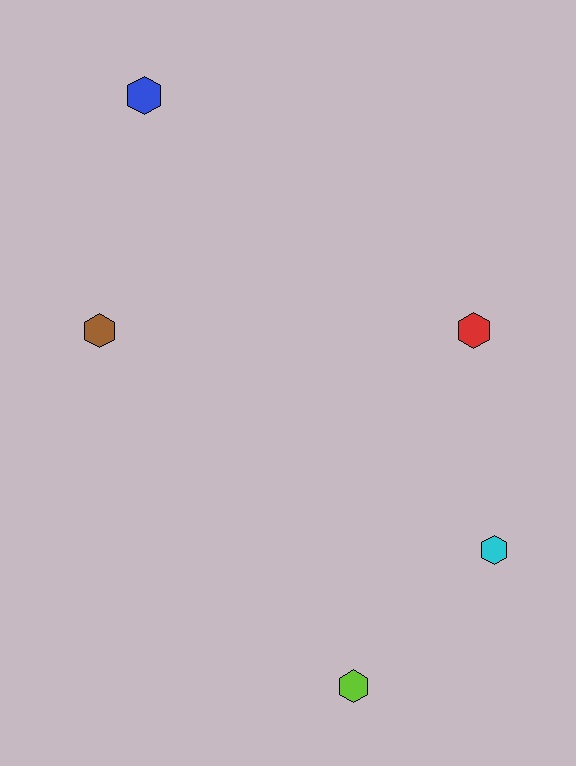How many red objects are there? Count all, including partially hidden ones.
There is 1 red object.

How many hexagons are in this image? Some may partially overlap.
There are 5 hexagons.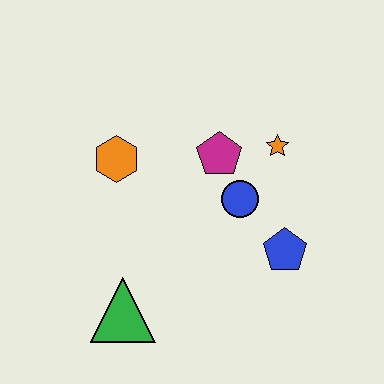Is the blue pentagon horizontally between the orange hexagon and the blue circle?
No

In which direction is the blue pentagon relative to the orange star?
The blue pentagon is below the orange star.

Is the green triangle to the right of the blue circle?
No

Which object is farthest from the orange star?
The green triangle is farthest from the orange star.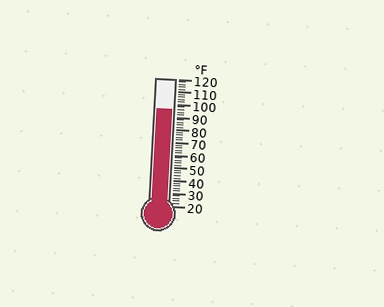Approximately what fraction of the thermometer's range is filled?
The thermometer is filled to approximately 75% of its range.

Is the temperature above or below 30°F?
The temperature is above 30°F.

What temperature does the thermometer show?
The thermometer shows approximately 96°F.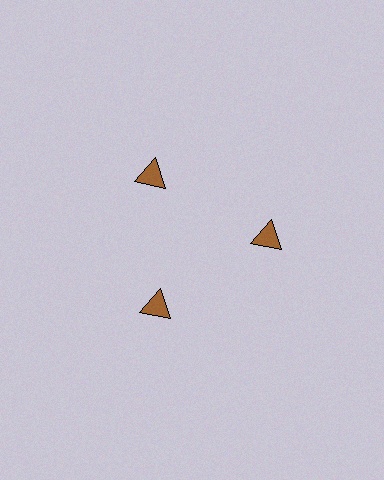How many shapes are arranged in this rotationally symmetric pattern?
There are 3 shapes, arranged in 3 groups of 1.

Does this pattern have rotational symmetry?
Yes, this pattern has 3-fold rotational symmetry. It looks the same after rotating 120 degrees around the center.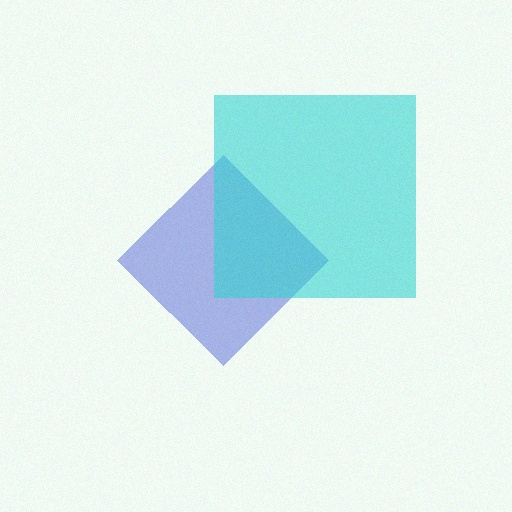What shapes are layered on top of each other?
The layered shapes are: a blue diamond, a cyan square.